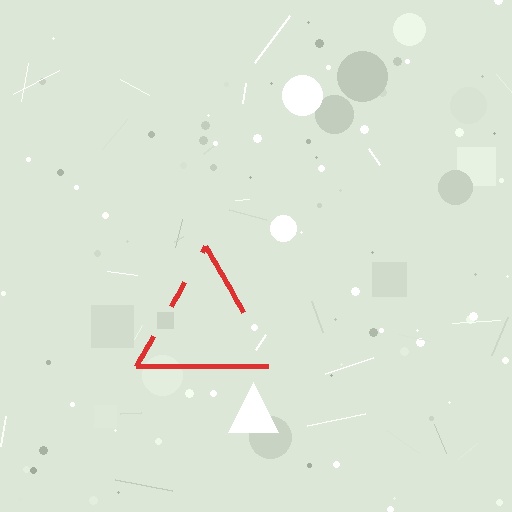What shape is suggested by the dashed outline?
The dashed outline suggests a triangle.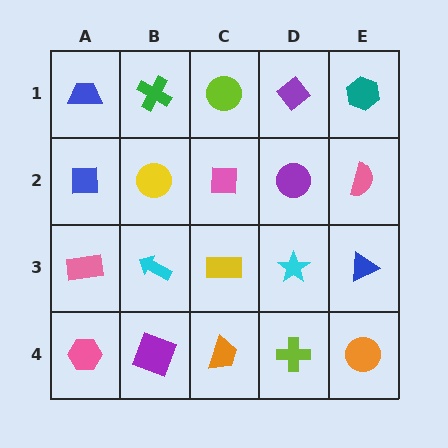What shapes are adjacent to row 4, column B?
A cyan arrow (row 3, column B), a pink hexagon (row 4, column A), an orange trapezoid (row 4, column C).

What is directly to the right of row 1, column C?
A purple diamond.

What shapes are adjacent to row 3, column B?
A yellow circle (row 2, column B), a purple square (row 4, column B), a pink rectangle (row 3, column A), a yellow rectangle (row 3, column C).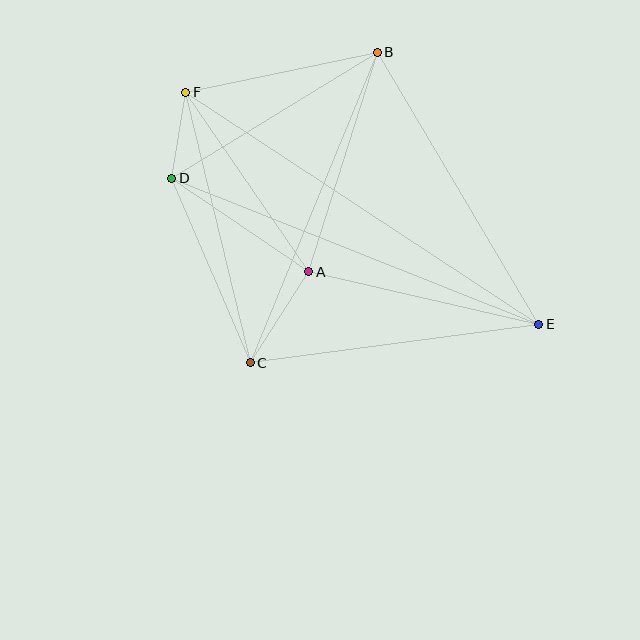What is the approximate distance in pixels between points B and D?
The distance between B and D is approximately 241 pixels.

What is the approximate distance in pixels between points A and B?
The distance between A and B is approximately 230 pixels.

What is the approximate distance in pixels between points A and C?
The distance between A and C is approximately 108 pixels.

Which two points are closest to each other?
Points D and F are closest to each other.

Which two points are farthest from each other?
Points E and F are farthest from each other.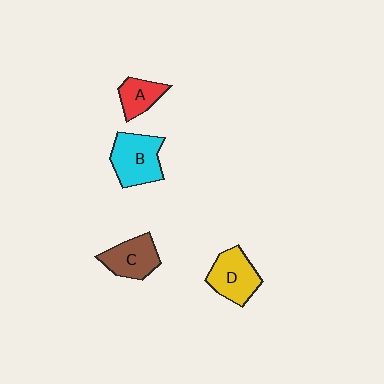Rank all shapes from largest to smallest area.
From largest to smallest: B (cyan), D (yellow), C (brown), A (red).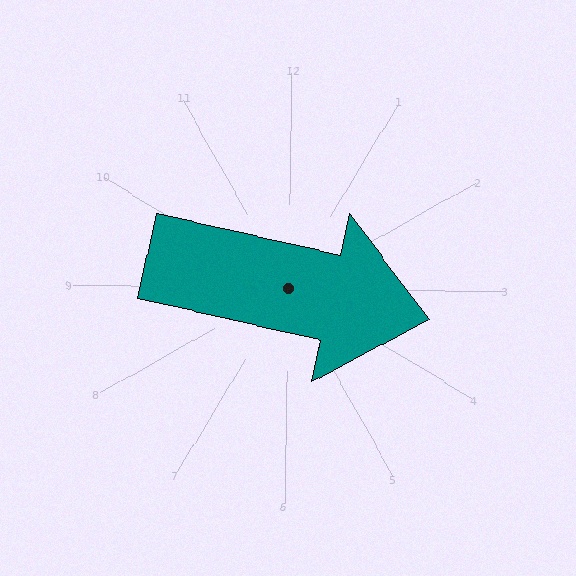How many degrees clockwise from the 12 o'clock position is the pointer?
Approximately 102 degrees.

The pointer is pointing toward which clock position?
Roughly 3 o'clock.